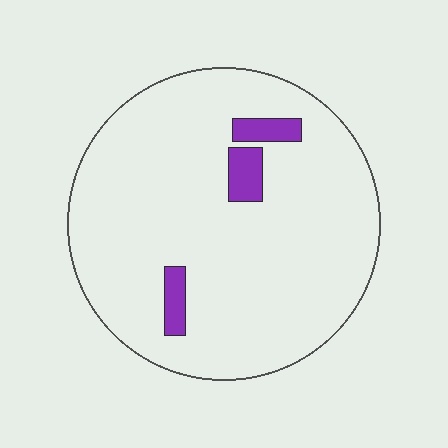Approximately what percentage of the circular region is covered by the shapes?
Approximately 5%.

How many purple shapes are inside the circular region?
3.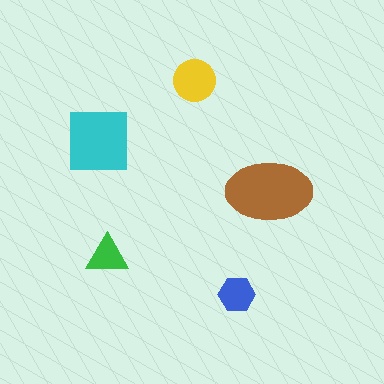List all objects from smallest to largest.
The green triangle, the blue hexagon, the yellow circle, the cyan square, the brown ellipse.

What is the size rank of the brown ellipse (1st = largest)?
1st.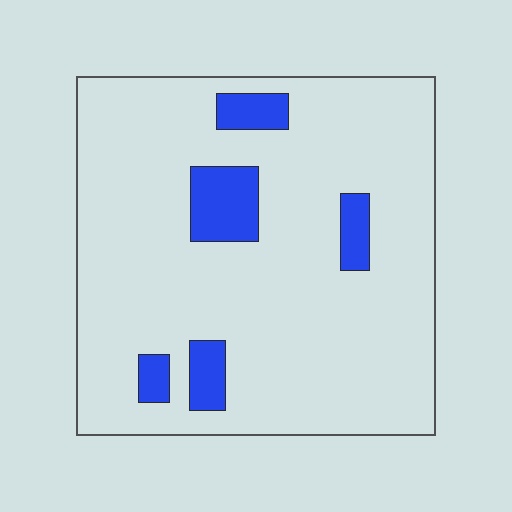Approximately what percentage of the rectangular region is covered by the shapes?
Approximately 10%.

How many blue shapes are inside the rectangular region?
5.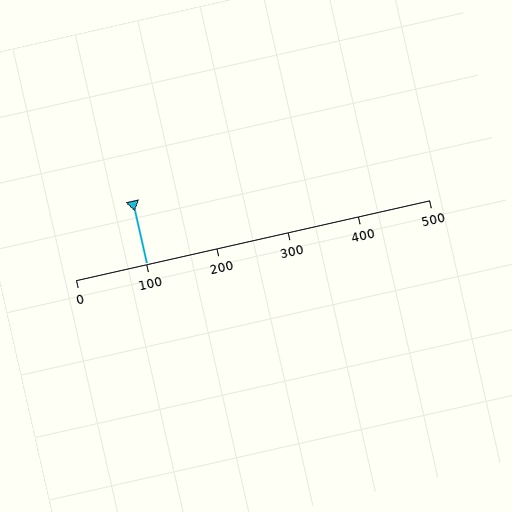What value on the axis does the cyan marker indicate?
The marker indicates approximately 100.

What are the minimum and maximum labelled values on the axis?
The axis runs from 0 to 500.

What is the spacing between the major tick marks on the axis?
The major ticks are spaced 100 apart.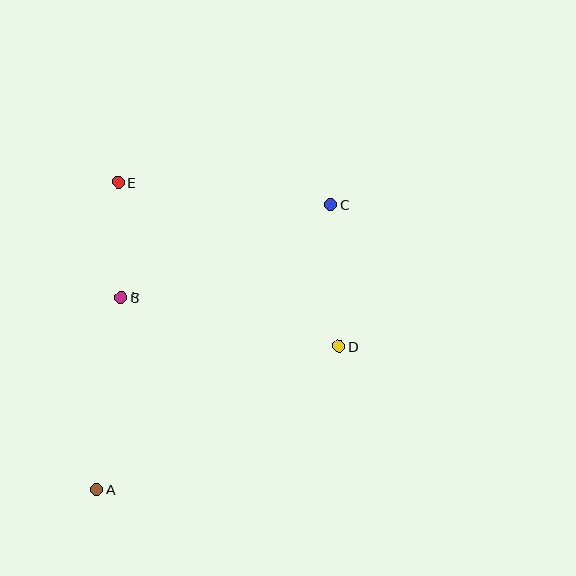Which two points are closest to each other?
Points B and E are closest to each other.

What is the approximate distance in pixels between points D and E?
The distance between D and E is approximately 275 pixels.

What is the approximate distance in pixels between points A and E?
The distance between A and E is approximately 307 pixels.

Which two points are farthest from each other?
Points A and C are farthest from each other.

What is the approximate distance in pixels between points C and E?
The distance between C and E is approximately 214 pixels.